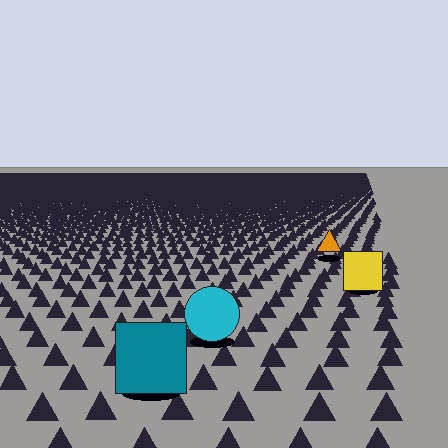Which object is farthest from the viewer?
The orange triangle is farthest from the viewer. It appears smaller and the ground texture around it is denser.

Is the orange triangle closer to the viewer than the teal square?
No. The teal square is closer — you can tell from the texture gradient: the ground texture is coarser near it.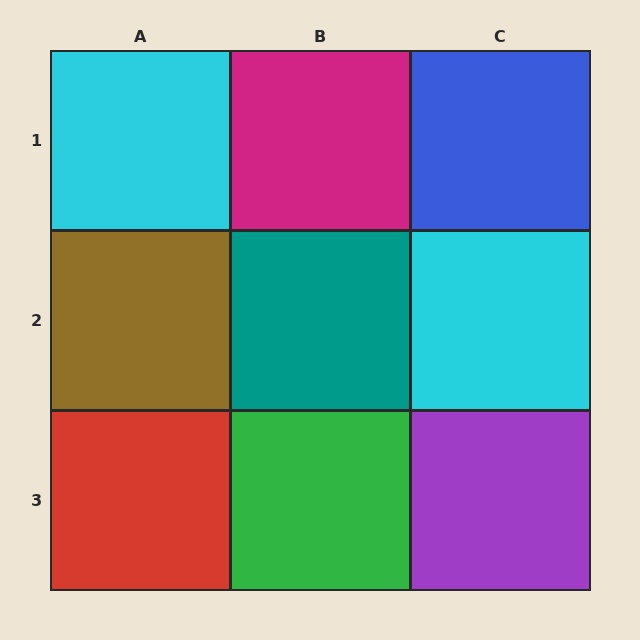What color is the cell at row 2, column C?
Cyan.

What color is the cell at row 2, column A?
Brown.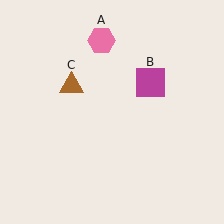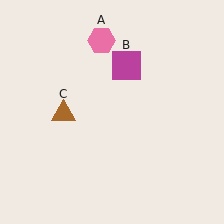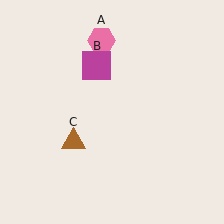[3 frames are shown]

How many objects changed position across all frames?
2 objects changed position: magenta square (object B), brown triangle (object C).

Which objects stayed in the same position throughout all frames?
Pink hexagon (object A) remained stationary.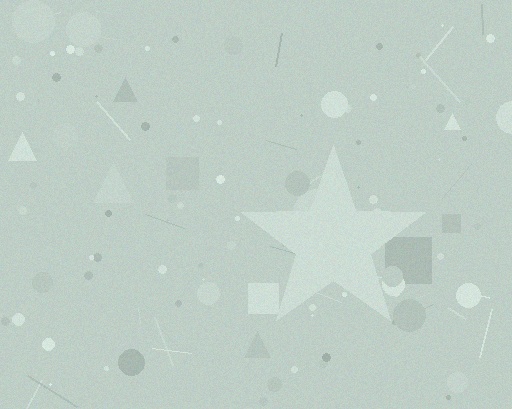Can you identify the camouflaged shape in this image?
The camouflaged shape is a star.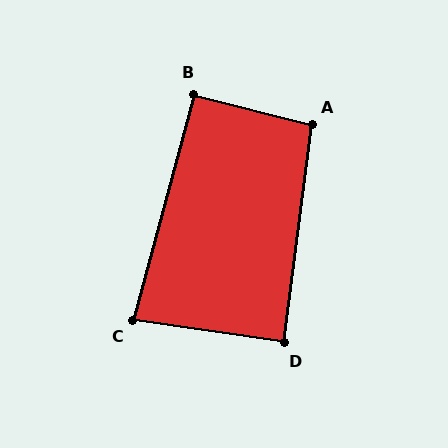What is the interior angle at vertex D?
Approximately 89 degrees (approximately right).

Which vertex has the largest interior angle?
A, at approximately 97 degrees.